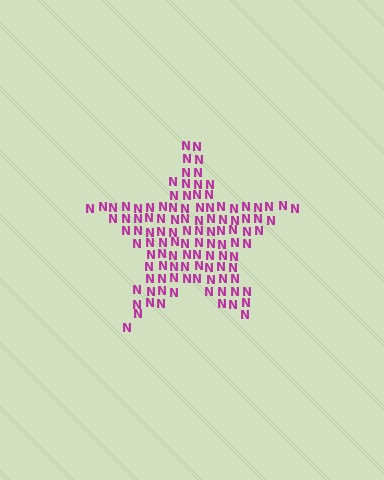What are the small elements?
The small elements are letter N's.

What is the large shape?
The large shape is a star.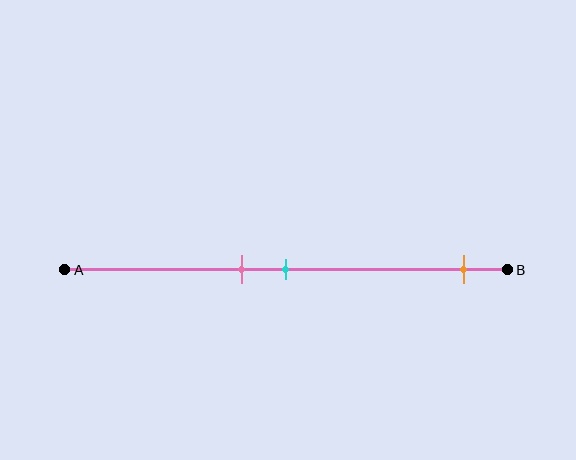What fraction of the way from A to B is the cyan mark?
The cyan mark is approximately 50% (0.5) of the way from A to B.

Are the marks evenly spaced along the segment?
No, the marks are not evenly spaced.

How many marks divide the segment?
There are 3 marks dividing the segment.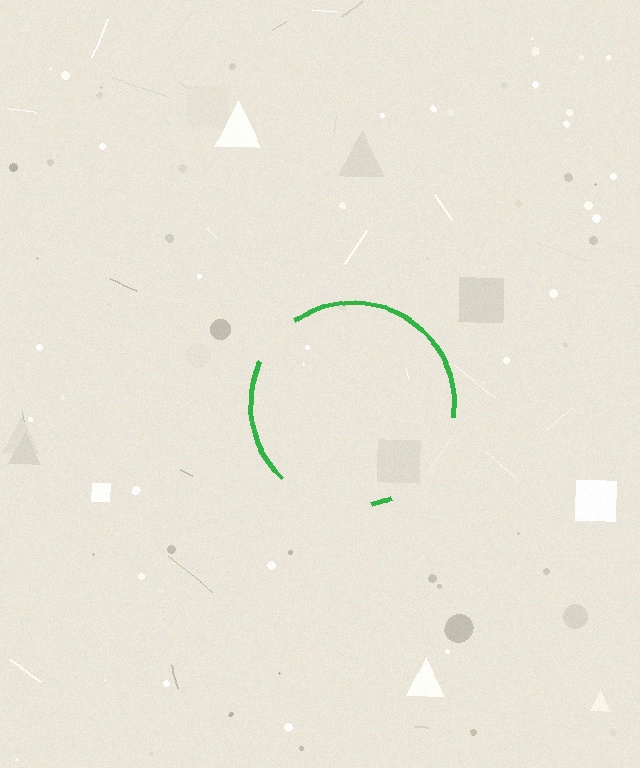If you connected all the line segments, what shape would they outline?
They would outline a circle.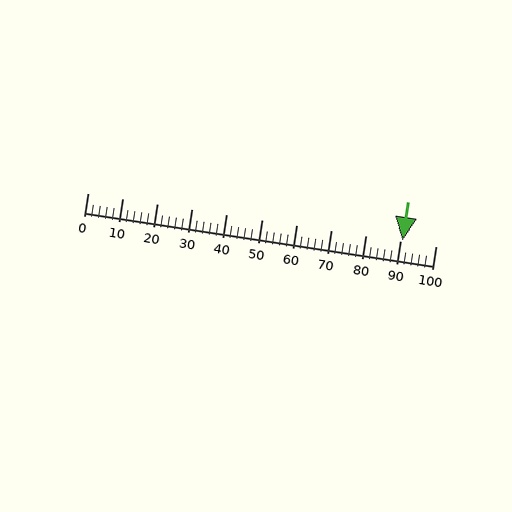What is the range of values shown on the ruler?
The ruler shows values from 0 to 100.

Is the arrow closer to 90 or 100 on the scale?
The arrow is closer to 90.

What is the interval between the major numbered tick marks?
The major tick marks are spaced 10 units apart.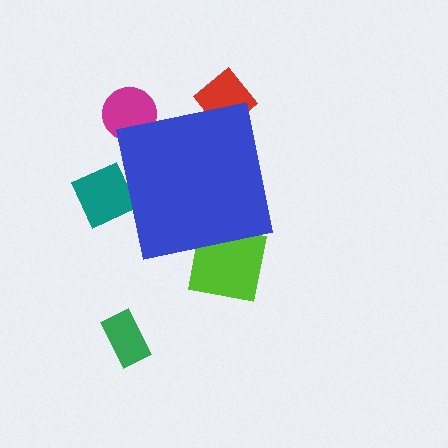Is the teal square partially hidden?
Yes, the teal square is partially hidden behind the blue square.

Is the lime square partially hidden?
Yes, the lime square is partially hidden behind the blue square.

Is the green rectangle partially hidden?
No, the green rectangle is fully visible.